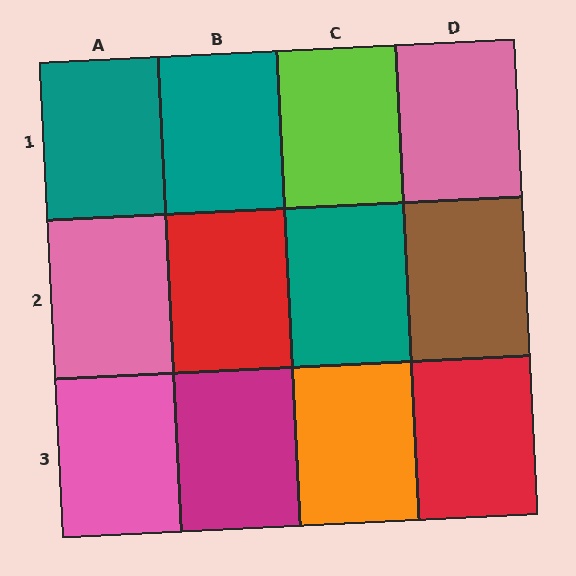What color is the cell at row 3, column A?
Pink.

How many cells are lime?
1 cell is lime.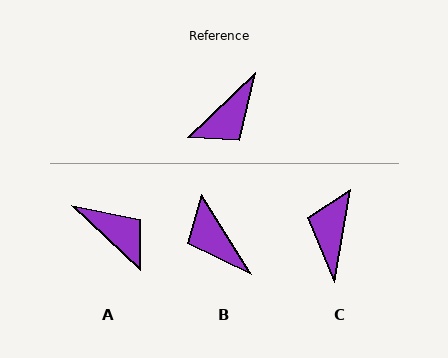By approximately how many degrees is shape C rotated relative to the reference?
Approximately 144 degrees clockwise.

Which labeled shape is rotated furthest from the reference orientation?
C, about 144 degrees away.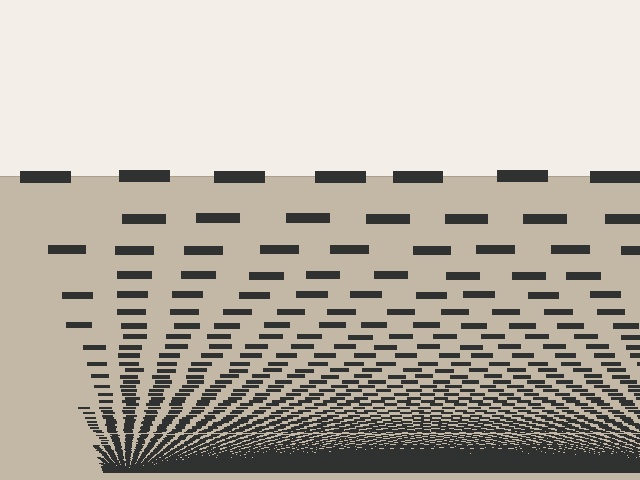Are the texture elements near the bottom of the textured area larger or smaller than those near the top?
Smaller. The gradient is inverted — elements near the bottom are smaller and denser.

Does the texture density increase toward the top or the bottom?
Density increases toward the bottom.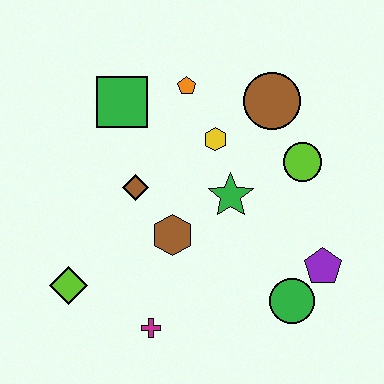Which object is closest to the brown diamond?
The brown hexagon is closest to the brown diamond.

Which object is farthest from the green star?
The lime diamond is farthest from the green star.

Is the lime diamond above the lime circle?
No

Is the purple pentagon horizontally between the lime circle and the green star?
No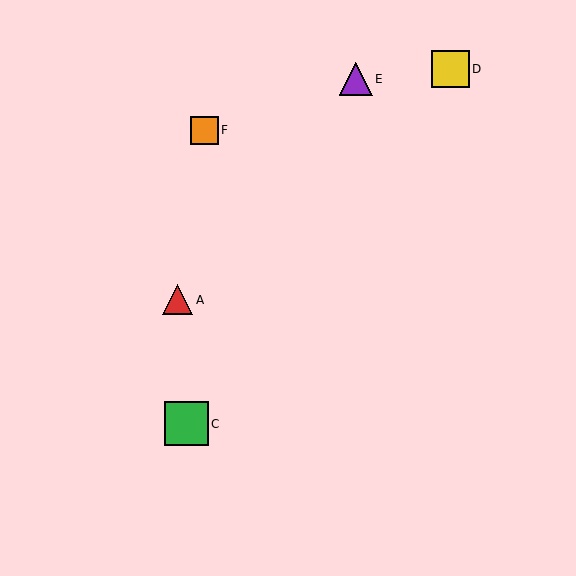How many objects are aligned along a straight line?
3 objects (B, C, E) are aligned along a straight line.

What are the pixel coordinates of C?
Object C is at (187, 424).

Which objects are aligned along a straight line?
Objects B, C, E are aligned along a straight line.